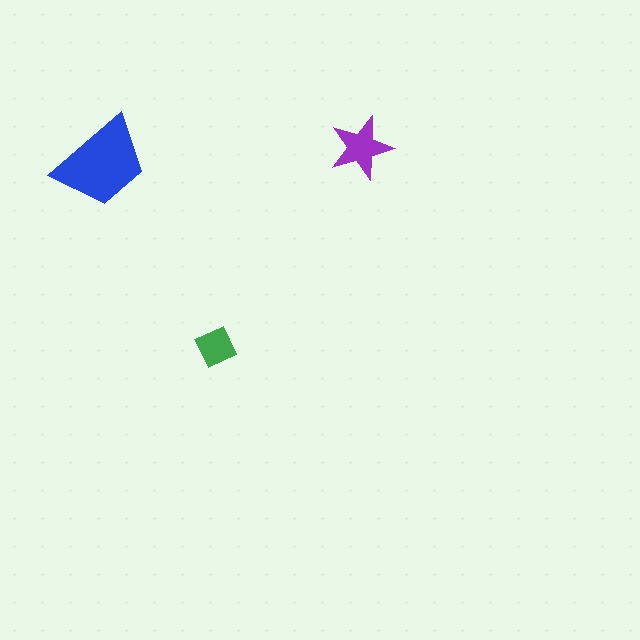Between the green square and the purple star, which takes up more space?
The purple star.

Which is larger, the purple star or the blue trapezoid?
The blue trapezoid.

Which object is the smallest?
The green square.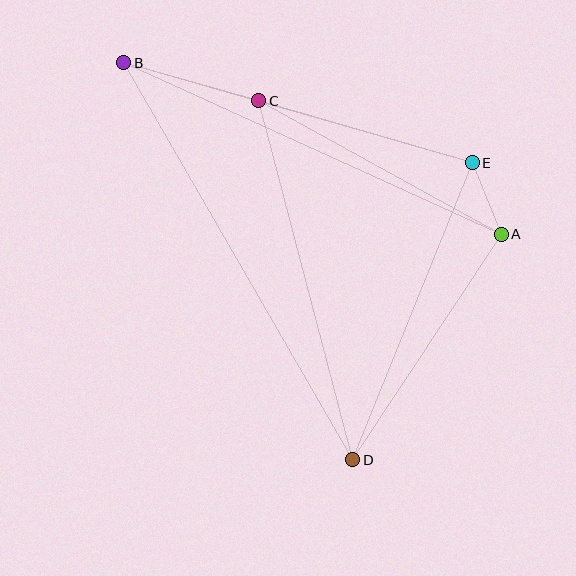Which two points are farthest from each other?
Points B and D are farthest from each other.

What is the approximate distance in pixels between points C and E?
The distance between C and E is approximately 222 pixels.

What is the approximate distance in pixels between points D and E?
The distance between D and E is approximately 320 pixels.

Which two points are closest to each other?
Points A and E are closest to each other.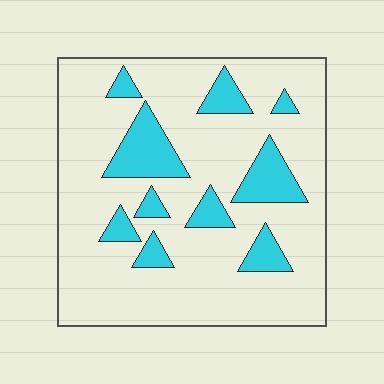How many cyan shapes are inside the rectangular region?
10.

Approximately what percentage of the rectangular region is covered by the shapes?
Approximately 20%.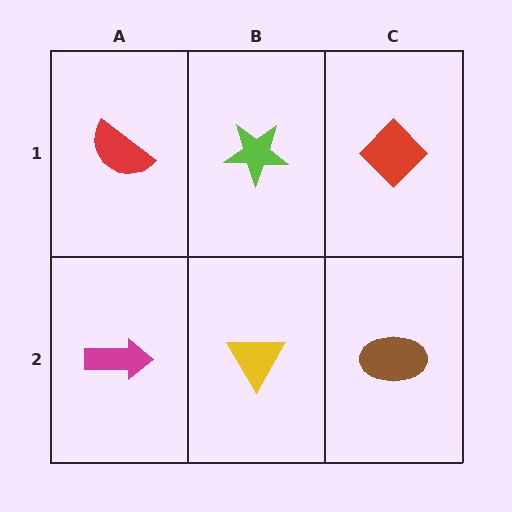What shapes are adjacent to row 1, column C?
A brown ellipse (row 2, column C), a lime star (row 1, column B).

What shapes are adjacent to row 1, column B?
A yellow triangle (row 2, column B), a red semicircle (row 1, column A), a red diamond (row 1, column C).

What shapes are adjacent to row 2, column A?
A red semicircle (row 1, column A), a yellow triangle (row 2, column B).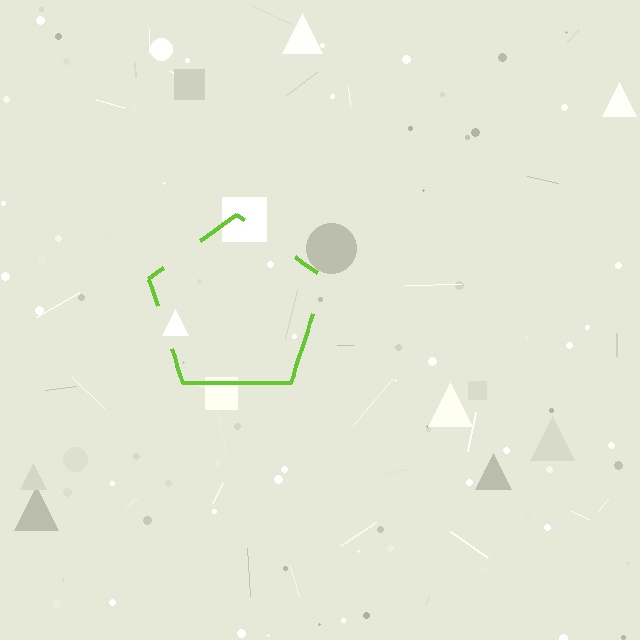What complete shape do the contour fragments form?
The contour fragments form a pentagon.